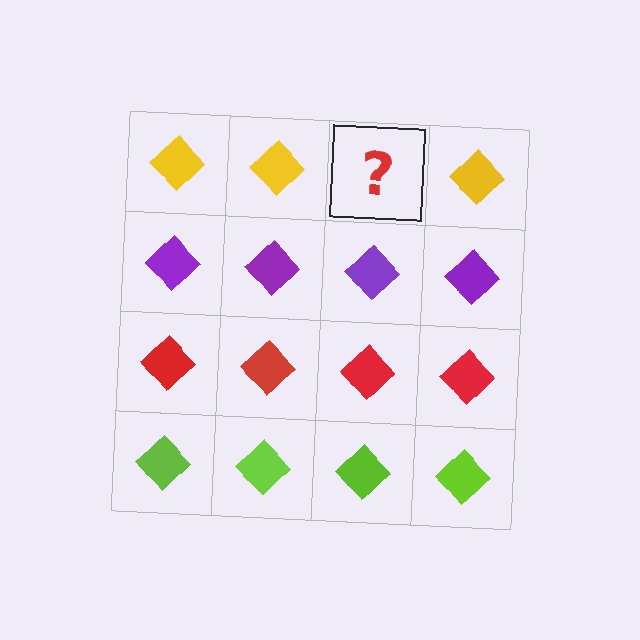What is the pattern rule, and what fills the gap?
The rule is that each row has a consistent color. The gap should be filled with a yellow diamond.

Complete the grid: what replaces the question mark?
The question mark should be replaced with a yellow diamond.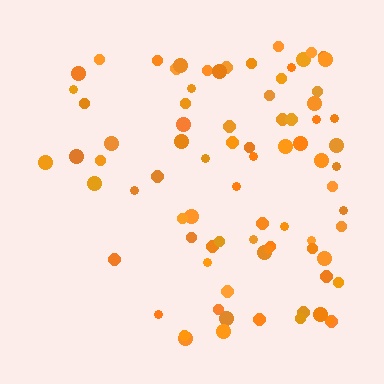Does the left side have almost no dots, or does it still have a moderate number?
Still a moderate number, just noticeably fewer than the right.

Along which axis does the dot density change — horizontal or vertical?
Horizontal.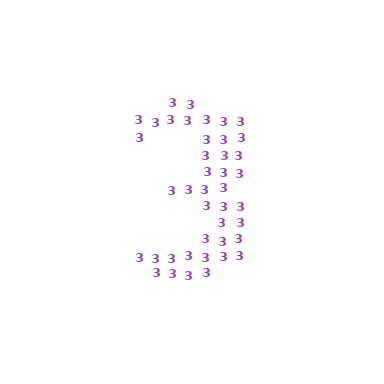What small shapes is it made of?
It is made of small digit 3's.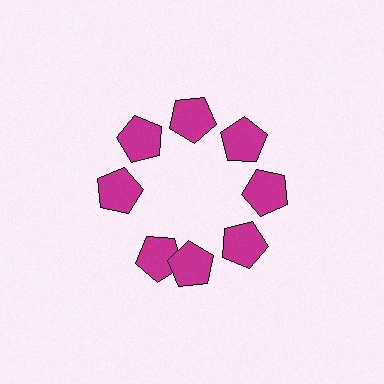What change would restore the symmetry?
The symmetry would be restored by rotating it back into even spacing with its neighbors so that all 8 pentagons sit at equal angles and equal distance from the center.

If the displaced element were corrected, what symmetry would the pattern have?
It would have 8-fold rotational symmetry — the pattern would map onto itself every 45 degrees.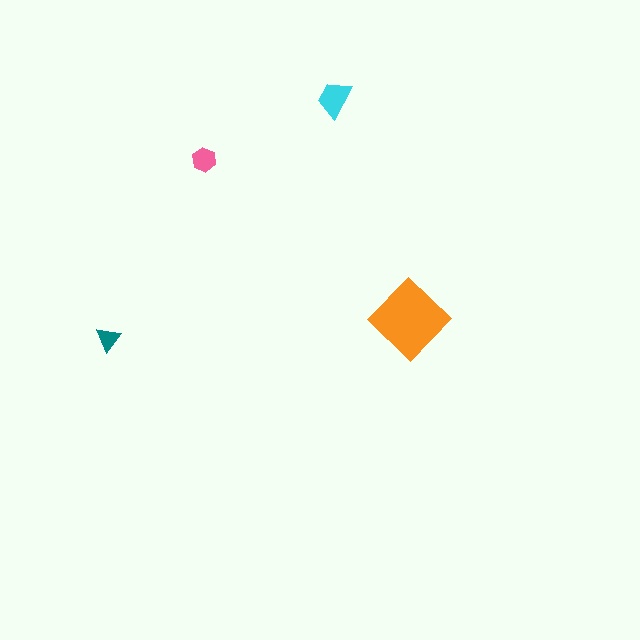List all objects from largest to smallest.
The orange diamond, the cyan trapezoid, the pink hexagon, the teal triangle.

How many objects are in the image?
There are 4 objects in the image.